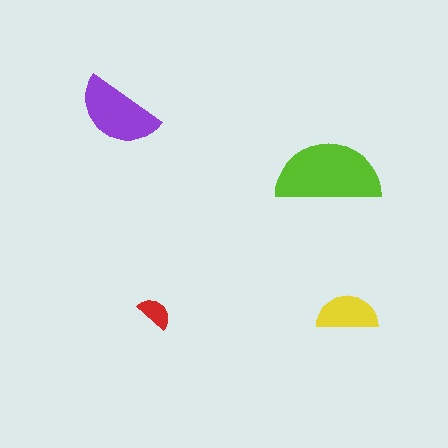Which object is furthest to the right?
The yellow semicircle is rightmost.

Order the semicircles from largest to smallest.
the lime one, the purple one, the yellow one, the red one.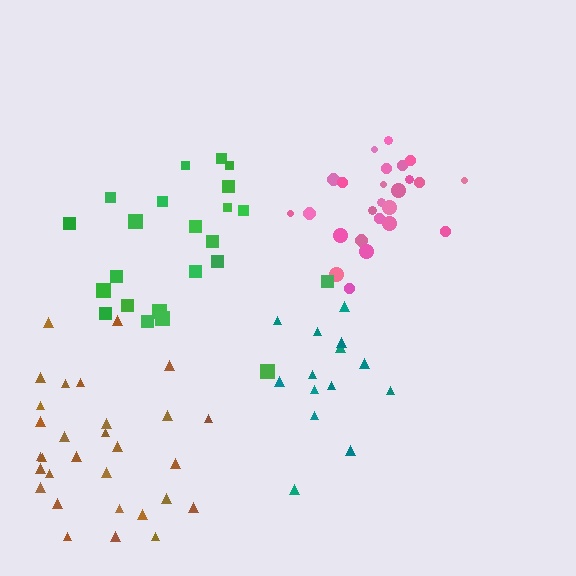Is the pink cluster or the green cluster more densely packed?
Pink.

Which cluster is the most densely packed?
Pink.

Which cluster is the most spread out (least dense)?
Brown.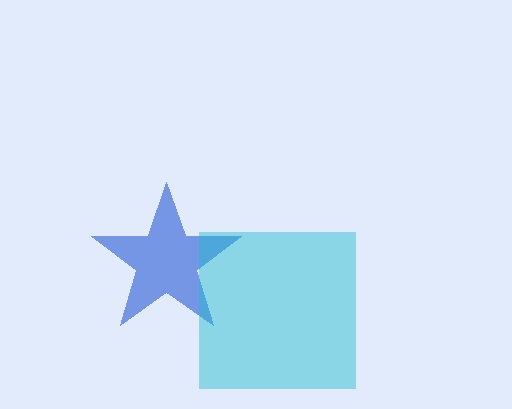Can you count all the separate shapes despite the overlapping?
Yes, there are 2 separate shapes.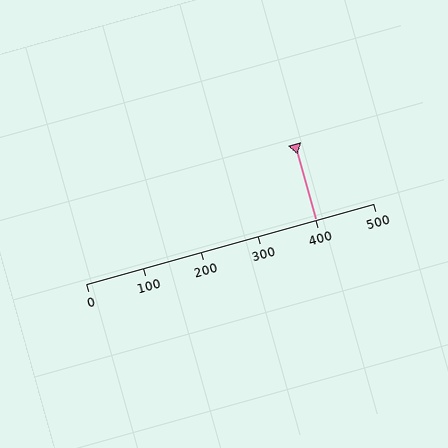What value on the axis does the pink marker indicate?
The marker indicates approximately 400.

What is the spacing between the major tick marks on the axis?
The major ticks are spaced 100 apart.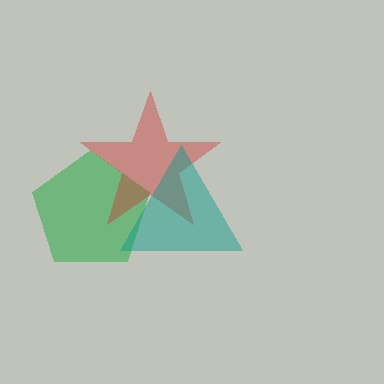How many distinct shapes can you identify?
There are 3 distinct shapes: a green pentagon, a red star, a teal triangle.